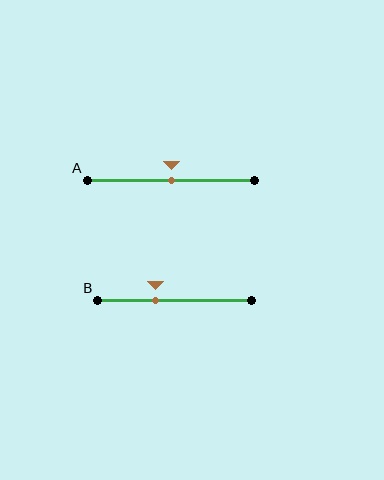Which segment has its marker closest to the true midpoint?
Segment A has its marker closest to the true midpoint.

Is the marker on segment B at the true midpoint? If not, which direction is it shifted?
No, the marker on segment B is shifted to the left by about 12% of the segment length.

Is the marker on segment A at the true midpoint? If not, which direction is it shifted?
Yes, the marker on segment A is at the true midpoint.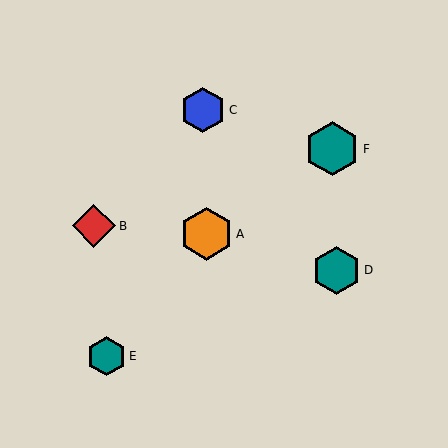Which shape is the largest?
The teal hexagon (labeled F) is the largest.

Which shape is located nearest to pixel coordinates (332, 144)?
The teal hexagon (labeled F) at (332, 149) is nearest to that location.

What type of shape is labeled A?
Shape A is an orange hexagon.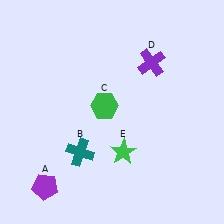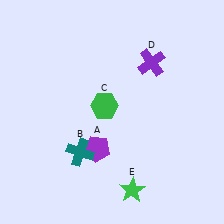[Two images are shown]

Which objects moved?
The objects that moved are: the purple pentagon (A), the green star (E).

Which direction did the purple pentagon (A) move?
The purple pentagon (A) moved right.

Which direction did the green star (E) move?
The green star (E) moved down.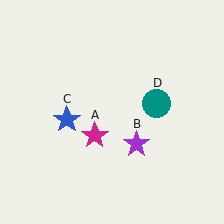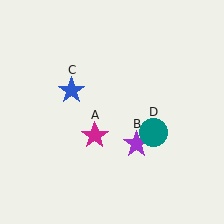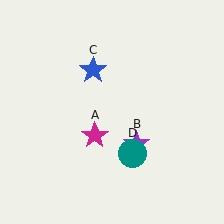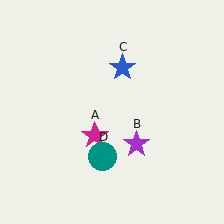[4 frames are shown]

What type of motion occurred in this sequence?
The blue star (object C), teal circle (object D) rotated clockwise around the center of the scene.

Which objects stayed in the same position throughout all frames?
Magenta star (object A) and purple star (object B) remained stationary.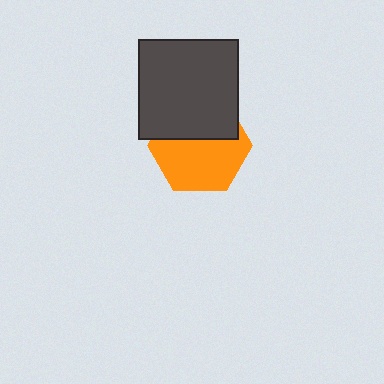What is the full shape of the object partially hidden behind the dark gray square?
The partially hidden object is an orange hexagon.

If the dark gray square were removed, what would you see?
You would see the complete orange hexagon.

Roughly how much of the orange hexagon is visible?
About half of it is visible (roughly 60%).